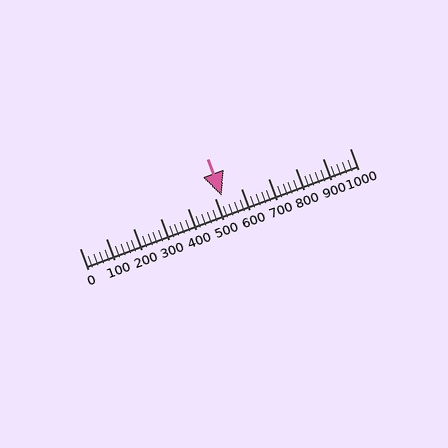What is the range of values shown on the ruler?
The ruler shows values from 0 to 1000.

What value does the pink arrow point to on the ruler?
The pink arrow points to approximately 525.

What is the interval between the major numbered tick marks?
The major tick marks are spaced 100 units apart.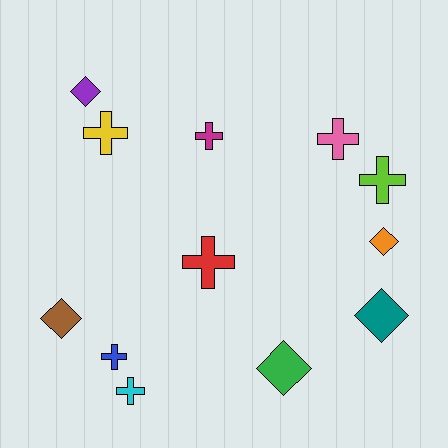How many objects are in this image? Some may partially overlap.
There are 12 objects.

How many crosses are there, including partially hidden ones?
There are 7 crosses.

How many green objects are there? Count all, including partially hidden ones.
There is 1 green object.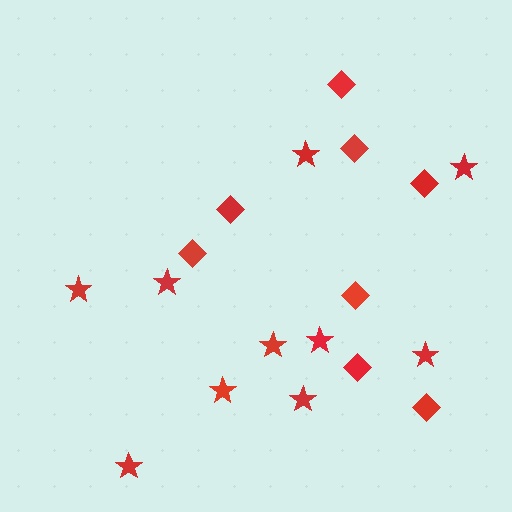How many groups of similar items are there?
There are 2 groups: one group of diamonds (8) and one group of stars (10).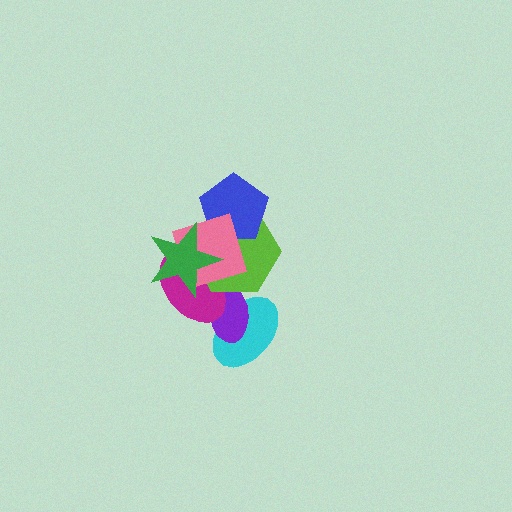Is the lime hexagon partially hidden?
Yes, it is partially covered by another shape.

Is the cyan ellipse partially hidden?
Yes, it is partially covered by another shape.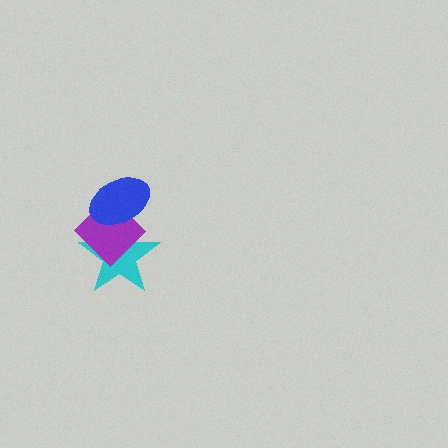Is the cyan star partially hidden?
Yes, it is partially covered by another shape.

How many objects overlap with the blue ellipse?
2 objects overlap with the blue ellipse.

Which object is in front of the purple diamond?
The blue ellipse is in front of the purple diamond.